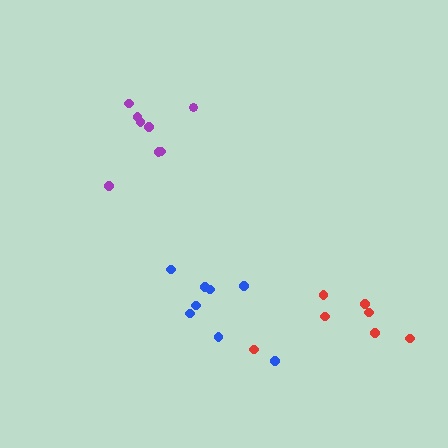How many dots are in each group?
Group 1: 8 dots, Group 2: 7 dots, Group 3: 8 dots (23 total).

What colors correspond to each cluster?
The clusters are colored: purple, red, blue.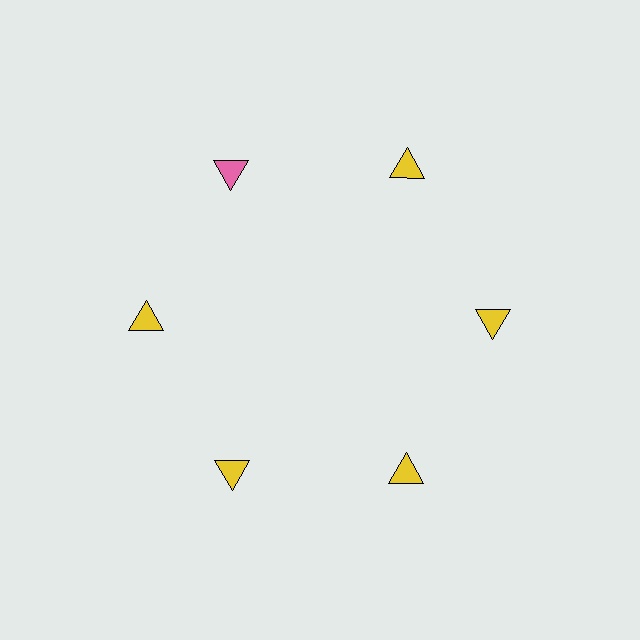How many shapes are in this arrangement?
There are 6 shapes arranged in a ring pattern.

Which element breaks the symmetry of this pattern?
The pink triangle at roughly the 11 o'clock position breaks the symmetry. All other shapes are yellow triangles.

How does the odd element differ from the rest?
It has a different color: pink instead of yellow.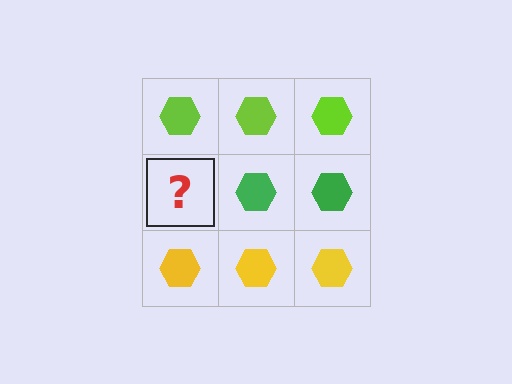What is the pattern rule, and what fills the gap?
The rule is that each row has a consistent color. The gap should be filled with a green hexagon.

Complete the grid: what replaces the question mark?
The question mark should be replaced with a green hexagon.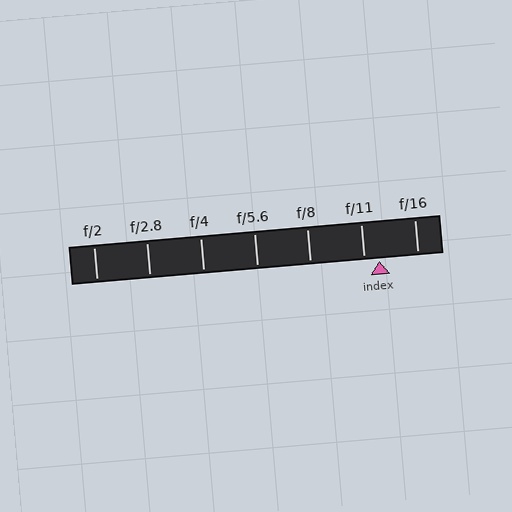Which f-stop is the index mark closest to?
The index mark is closest to f/11.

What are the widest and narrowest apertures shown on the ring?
The widest aperture shown is f/2 and the narrowest is f/16.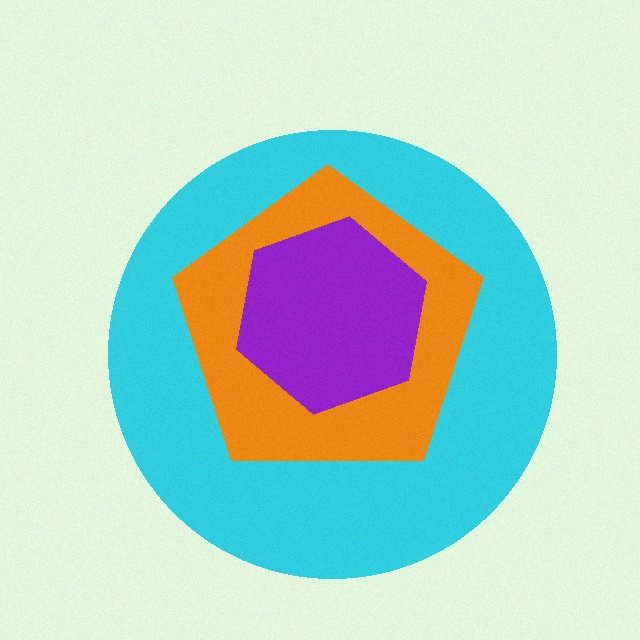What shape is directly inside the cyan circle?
The orange pentagon.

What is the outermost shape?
The cyan circle.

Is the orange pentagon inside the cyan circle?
Yes.